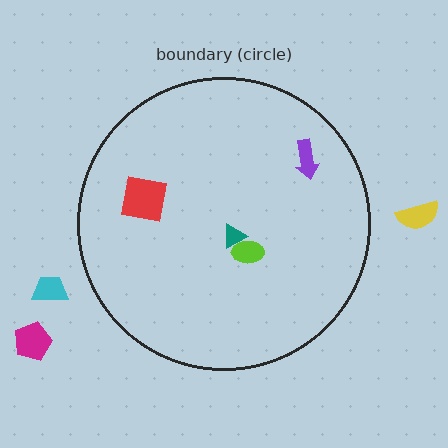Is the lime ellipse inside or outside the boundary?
Inside.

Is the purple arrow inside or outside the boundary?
Inside.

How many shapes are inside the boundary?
4 inside, 3 outside.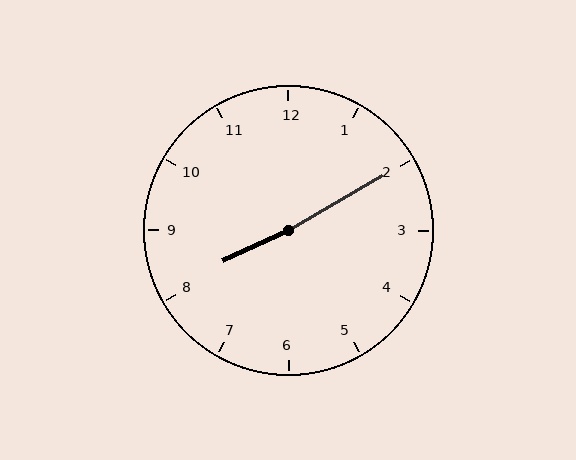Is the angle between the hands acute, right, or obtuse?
It is obtuse.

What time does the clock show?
8:10.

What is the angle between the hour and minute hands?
Approximately 175 degrees.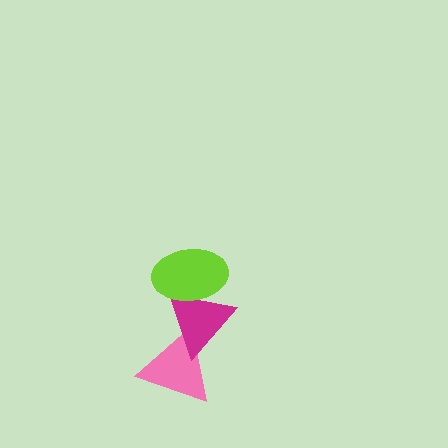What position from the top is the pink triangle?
The pink triangle is 3rd from the top.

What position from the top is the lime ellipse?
The lime ellipse is 1st from the top.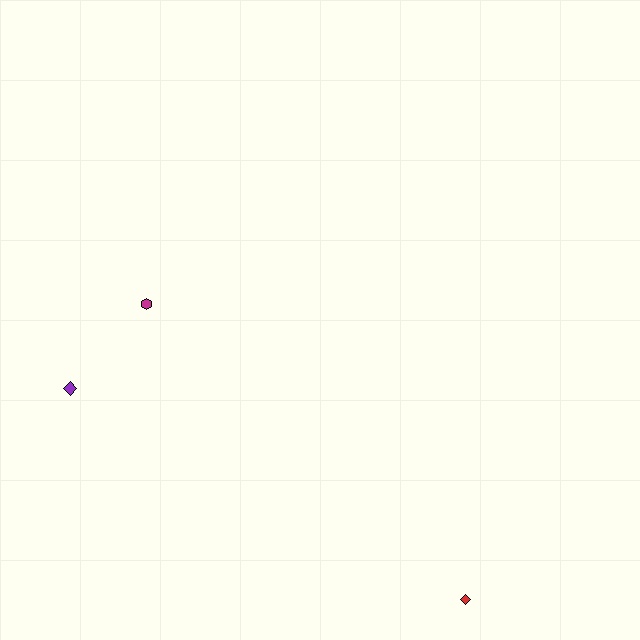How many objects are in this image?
There are 3 objects.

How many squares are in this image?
There are no squares.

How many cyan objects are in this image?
There are no cyan objects.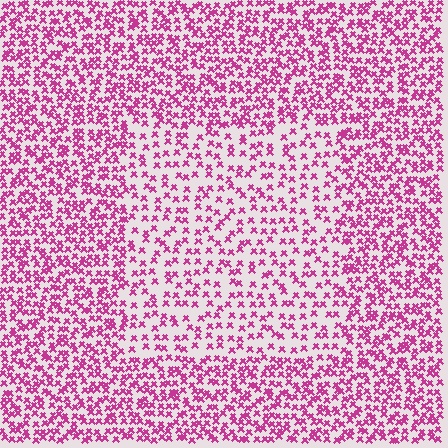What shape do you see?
I see a rectangle.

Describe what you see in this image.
The image contains small magenta elements arranged at two different densities. A rectangle-shaped region is visible where the elements are less densely packed than the surrounding area.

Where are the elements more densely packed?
The elements are more densely packed outside the rectangle boundary.